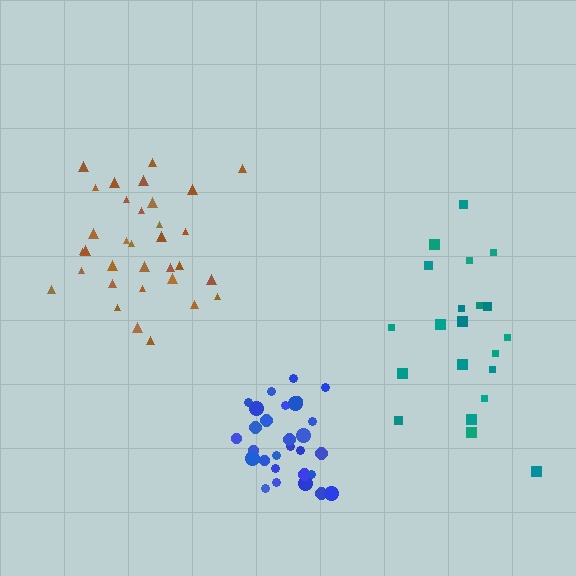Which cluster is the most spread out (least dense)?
Teal.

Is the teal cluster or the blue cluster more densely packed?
Blue.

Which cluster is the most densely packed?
Blue.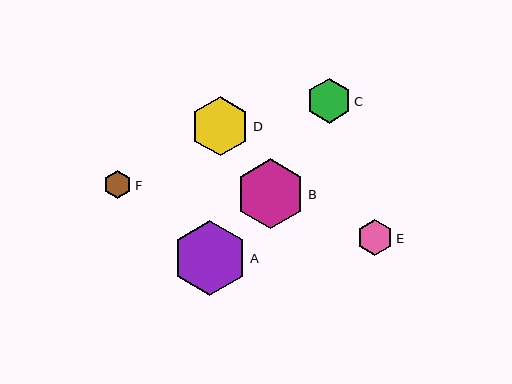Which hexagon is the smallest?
Hexagon F is the smallest with a size of approximately 28 pixels.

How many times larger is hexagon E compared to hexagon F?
Hexagon E is approximately 1.3 times the size of hexagon F.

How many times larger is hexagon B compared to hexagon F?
Hexagon B is approximately 2.5 times the size of hexagon F.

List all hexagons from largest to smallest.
From largest to smallest: A, B, D, C, E, F.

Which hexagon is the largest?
Hexagon A is the largest with a size of approximately 75 pixels.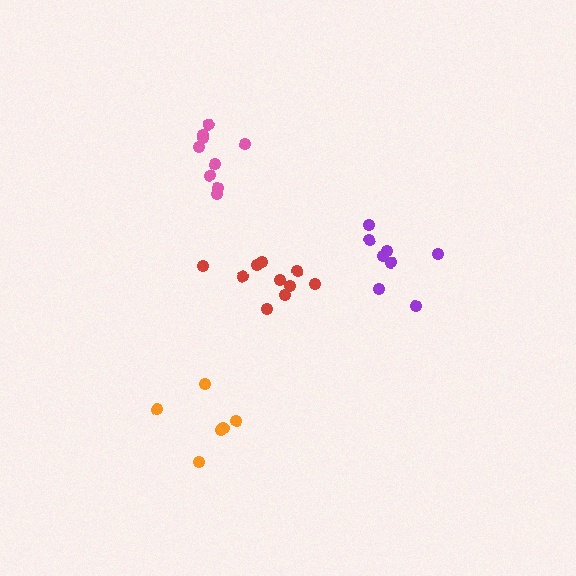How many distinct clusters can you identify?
There are 4 distinct clusters.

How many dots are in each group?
Group 1: 6 dots, Group 2: 10 dots, Group 3: 9 dots, Group 4: 8 dots (33 total).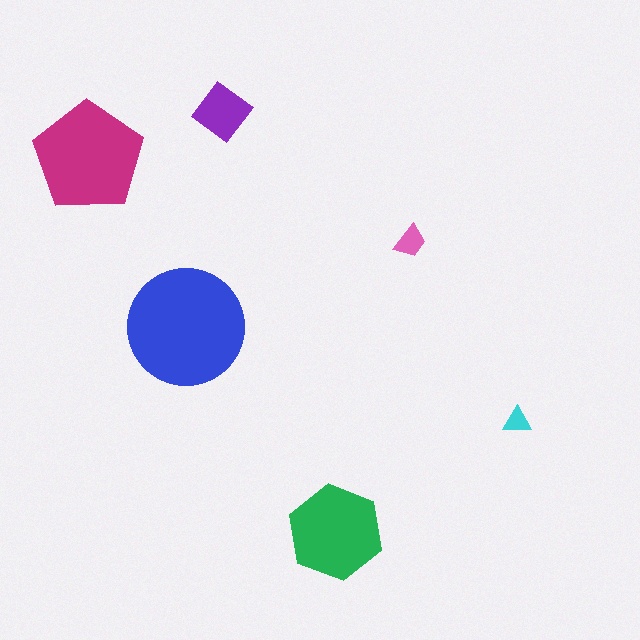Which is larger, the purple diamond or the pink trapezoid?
The purple diamond.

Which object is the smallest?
The cyan triangle.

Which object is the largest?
The blue circle.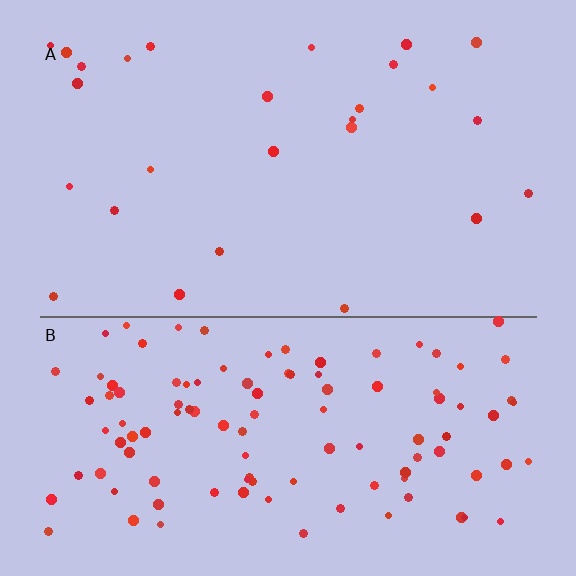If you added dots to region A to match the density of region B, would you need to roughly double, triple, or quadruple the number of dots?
Approximately quadruple.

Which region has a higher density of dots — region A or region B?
B (the bottom).